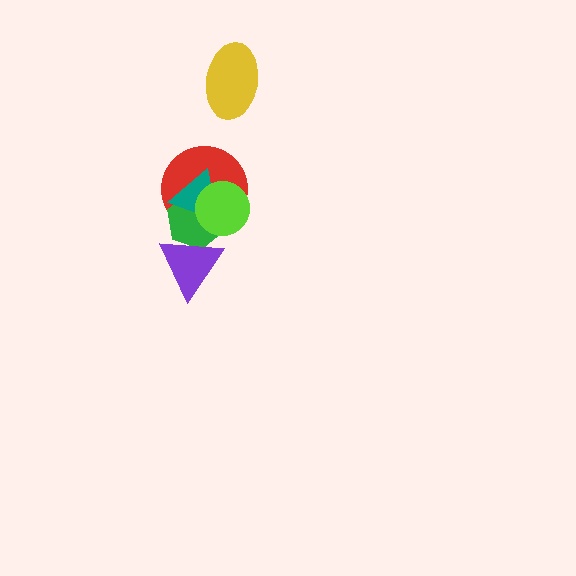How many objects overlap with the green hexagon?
4 objects overlap with the green hexagon.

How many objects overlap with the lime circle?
3 objects overlap with the lime circle.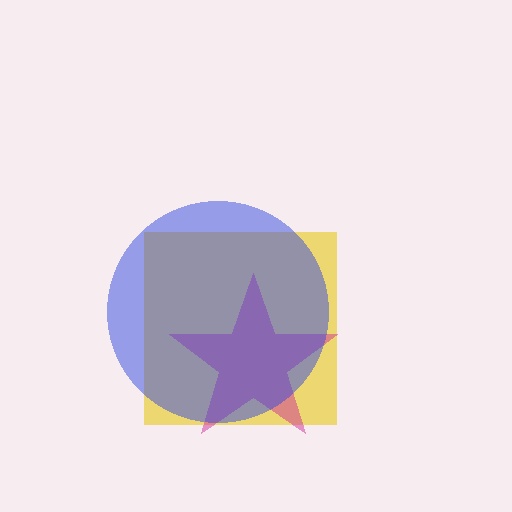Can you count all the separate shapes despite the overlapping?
Yes, there are 3 separate shapes.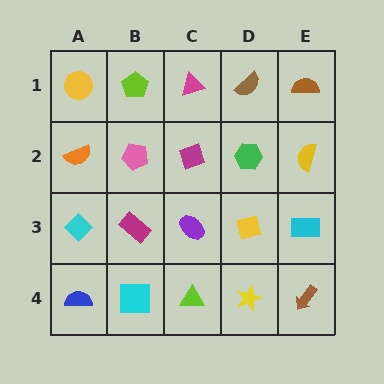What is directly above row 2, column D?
A brown semicircle.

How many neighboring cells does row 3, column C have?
4.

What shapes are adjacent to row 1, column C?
A magenta diamond (row 2, column C), a lime pentagon (row 1, column B), a brown semicircle (row 1, column D).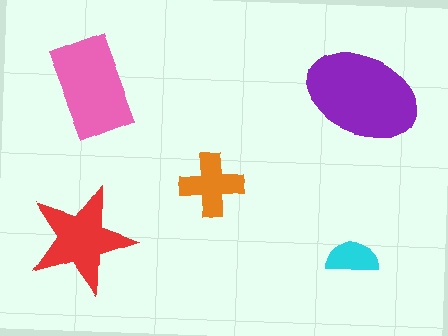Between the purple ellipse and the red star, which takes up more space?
The purple ellipse.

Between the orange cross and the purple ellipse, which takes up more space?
The purple ellipse.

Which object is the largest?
The purple ellipse.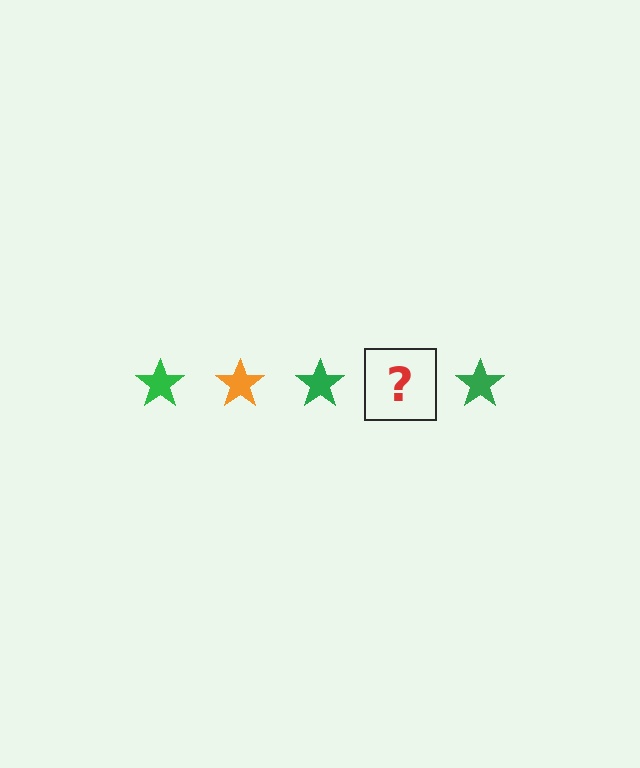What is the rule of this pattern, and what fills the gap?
The rule is that the pattern cycles through green, orange stars. The gap should be filled with an orange star.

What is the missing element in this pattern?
The missing element is an orange star.